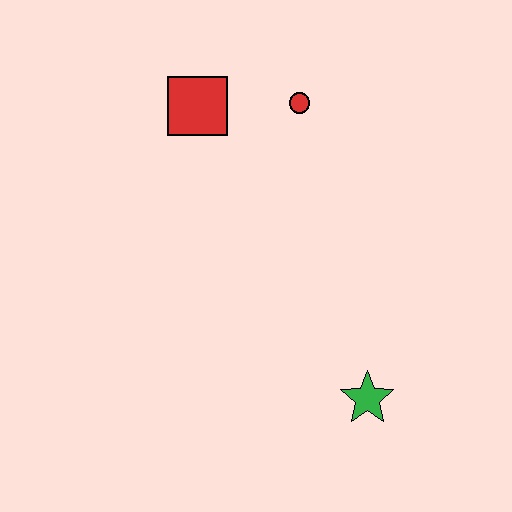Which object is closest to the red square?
The red circle is closest to the red square.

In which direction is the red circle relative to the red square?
The red circle is to the right of the red square.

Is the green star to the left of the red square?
No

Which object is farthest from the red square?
The green star is farthest from the red square.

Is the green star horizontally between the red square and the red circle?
No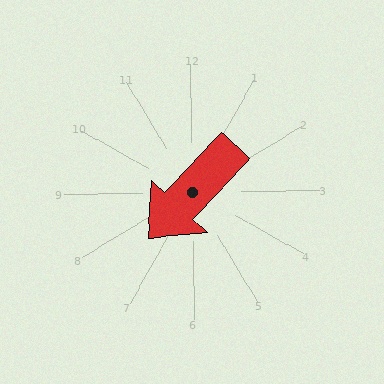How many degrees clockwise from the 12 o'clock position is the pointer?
Approximately 224 degrees.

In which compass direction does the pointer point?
Southwest.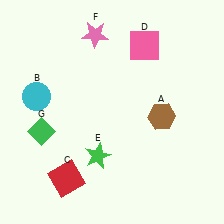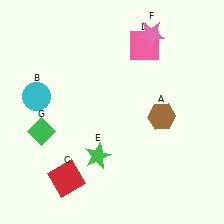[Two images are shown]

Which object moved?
The pink star (F) moved right.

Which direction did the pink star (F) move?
The pink star (F) moved right.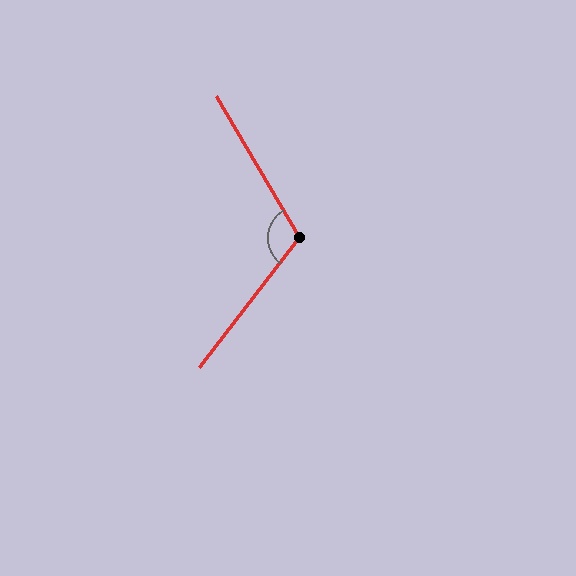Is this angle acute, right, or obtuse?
It is obtuse.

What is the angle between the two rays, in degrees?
Approximately 112 degrees.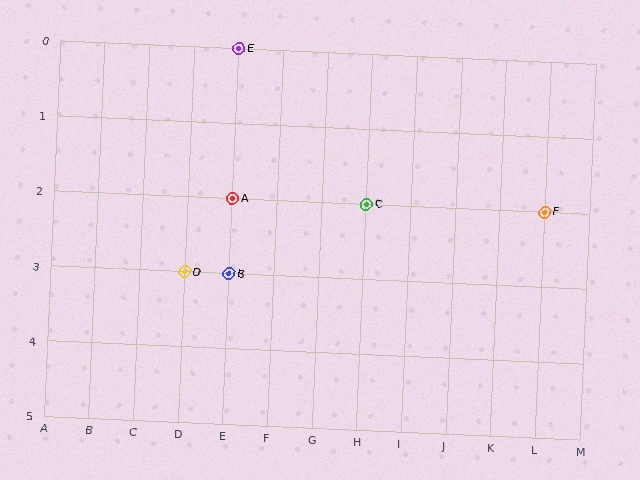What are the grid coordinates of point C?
Point C is at grid coordinates (H, 2).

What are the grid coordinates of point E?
Point E is at grid coordinates (E, 0).